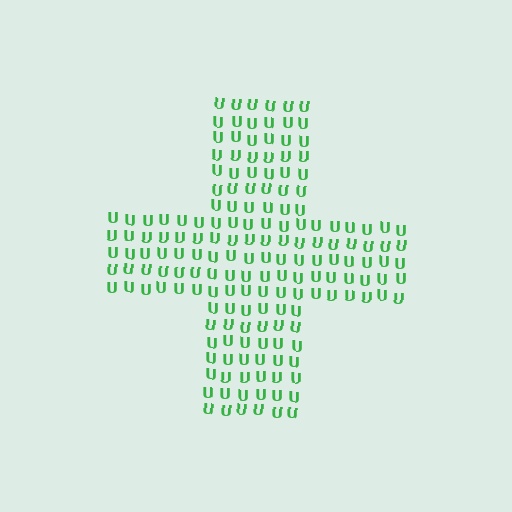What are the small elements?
The small elements are letter U's.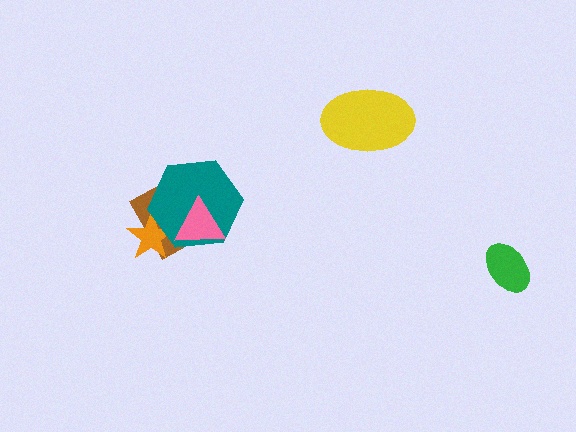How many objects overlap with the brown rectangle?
3 objects overlap with the brown rectangle.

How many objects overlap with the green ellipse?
0 objects overlap with the green ellipse.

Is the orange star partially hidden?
Yes, it is partially covered by another shape.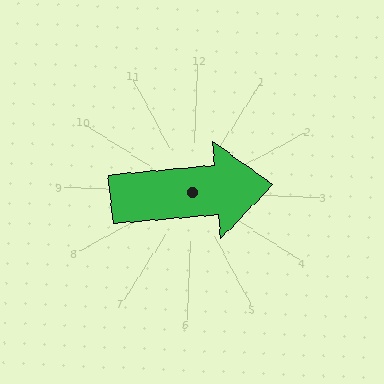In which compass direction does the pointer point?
East.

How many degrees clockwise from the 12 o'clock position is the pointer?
Approximately 83 degrees.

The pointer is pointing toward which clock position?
Roughly 3 o'clock.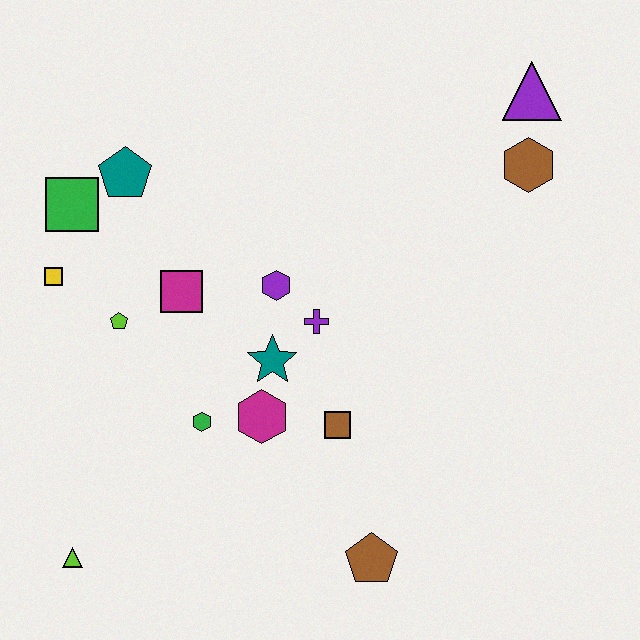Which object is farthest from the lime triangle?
The purple triangle is farthest from the lime triangle.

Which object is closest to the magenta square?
The lime pentagon is closest to the magenta square.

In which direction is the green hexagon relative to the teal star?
The green hexagon is to the left of the teal star.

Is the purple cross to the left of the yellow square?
No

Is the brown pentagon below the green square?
Yes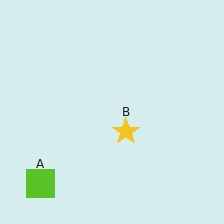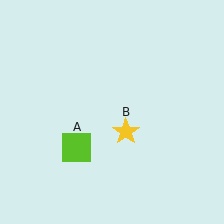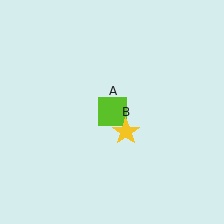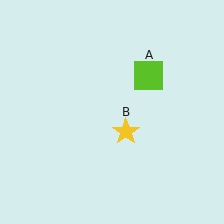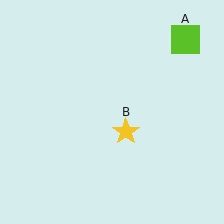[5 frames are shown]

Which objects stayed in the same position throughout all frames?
Yellow star (object B) remained stationary.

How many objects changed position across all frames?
1 object changed position: lime square (object A).